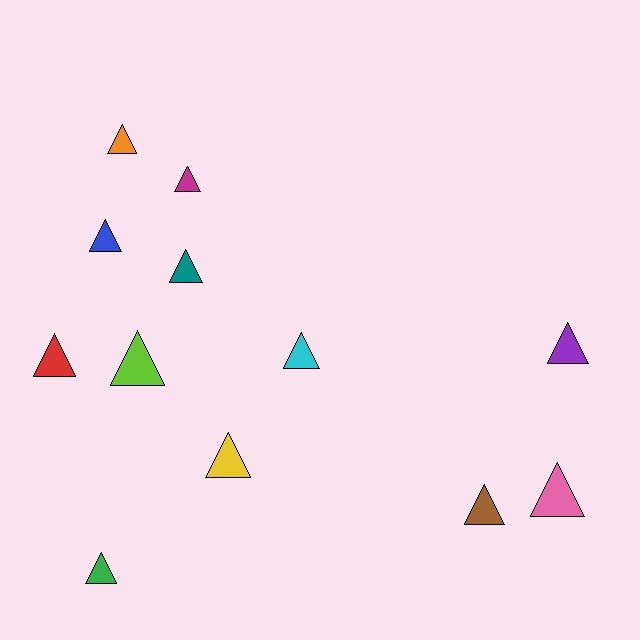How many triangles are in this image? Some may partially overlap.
There are 12 triangles.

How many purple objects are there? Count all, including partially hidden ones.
There is 1 purple object.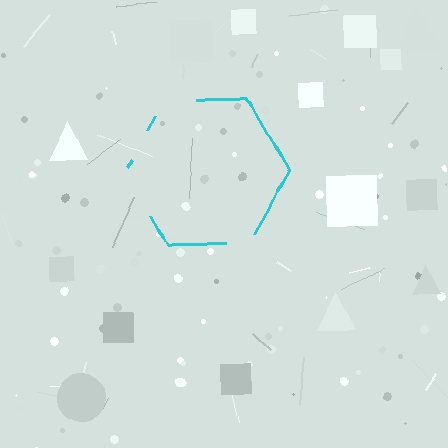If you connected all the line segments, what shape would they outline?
They would outline a hexagon.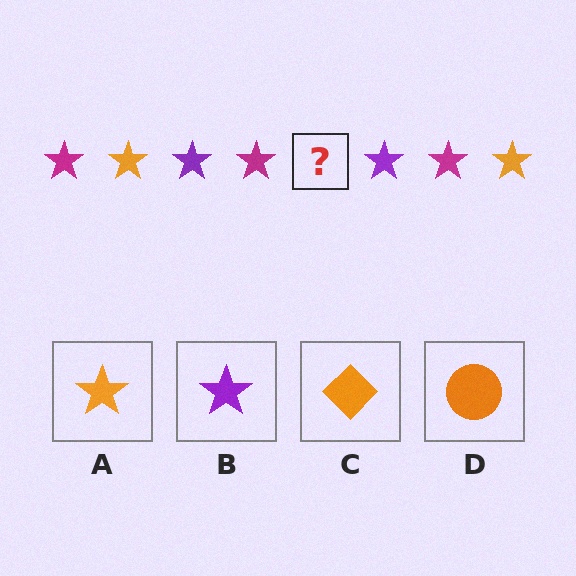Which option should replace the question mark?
Option A.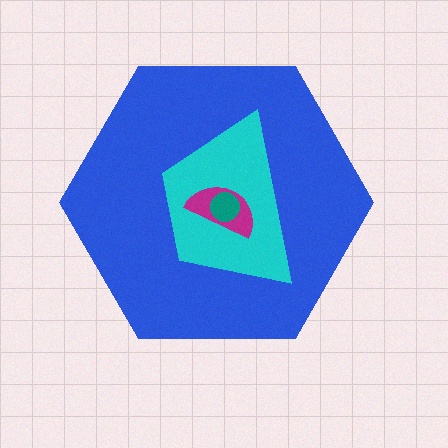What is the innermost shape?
The teal circle.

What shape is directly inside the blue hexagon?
The cyan trapezoid.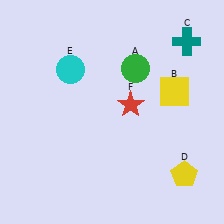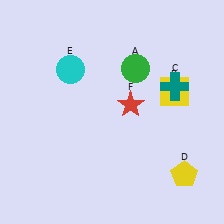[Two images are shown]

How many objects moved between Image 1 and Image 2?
1 object moved between the two images.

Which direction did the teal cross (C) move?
The teal cross (C) moved down.